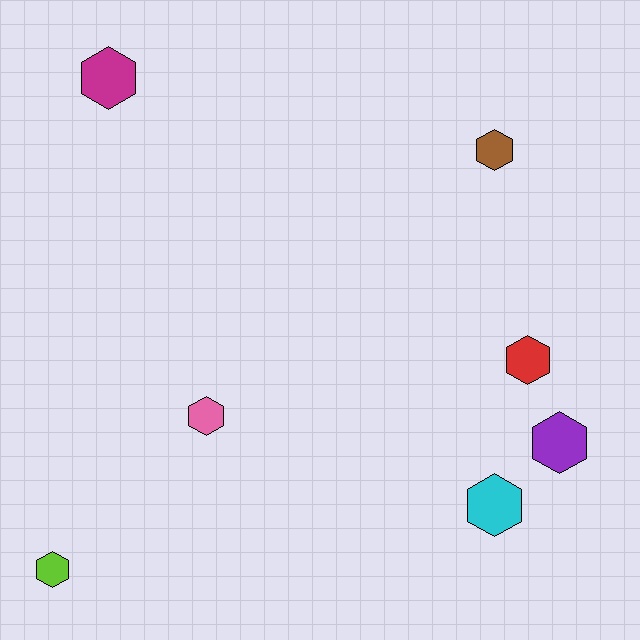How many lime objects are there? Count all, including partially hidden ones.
There is 1 lime object.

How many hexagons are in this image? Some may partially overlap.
There are 7 hexagons.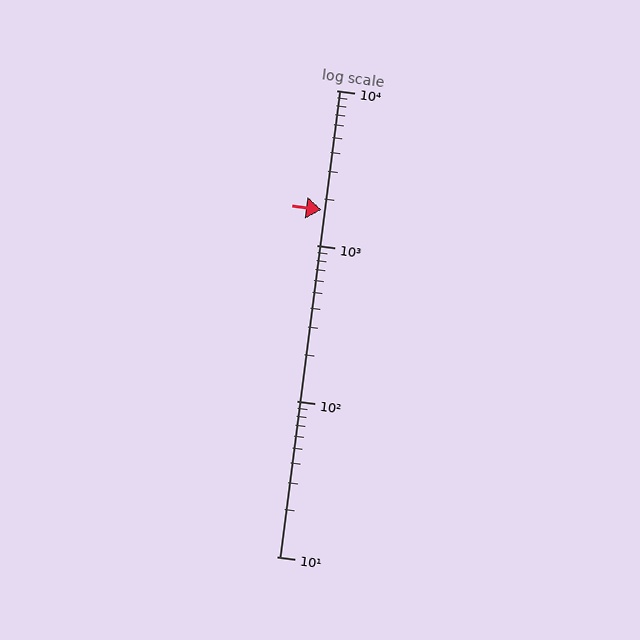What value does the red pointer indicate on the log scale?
The pointer indicates approximately 1700.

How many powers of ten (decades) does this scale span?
The scale spans 3 decades, from 10 to 10000.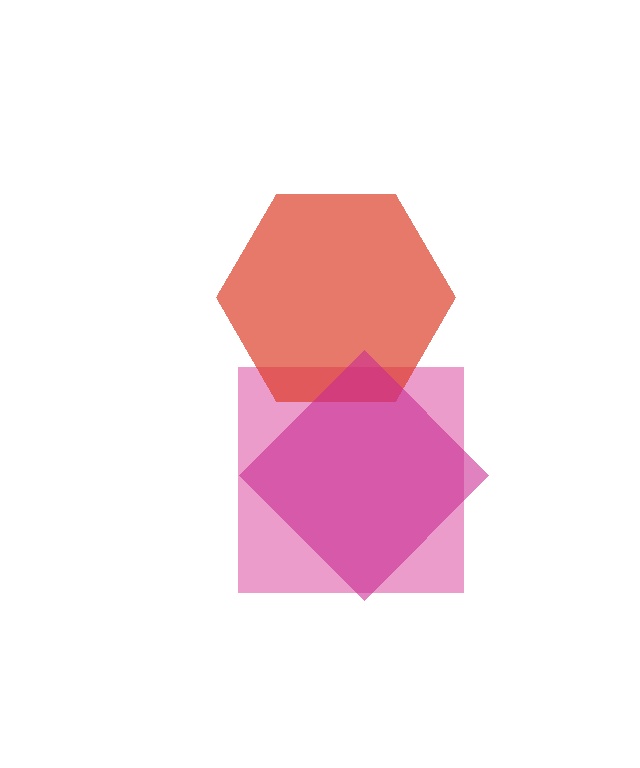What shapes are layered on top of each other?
The layered shapes are: a pink square, a red hexagon, a magenta diamond.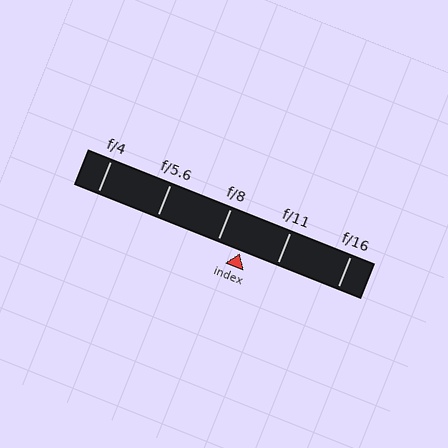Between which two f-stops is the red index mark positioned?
The index mark is between f/8 and f/11.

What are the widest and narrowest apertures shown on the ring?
The widest aperture shown is f/4 and the narrowest is f/16.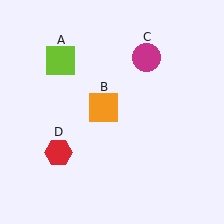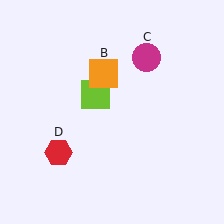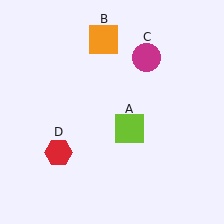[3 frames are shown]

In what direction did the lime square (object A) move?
The lime square (object A) moved down and to the right.